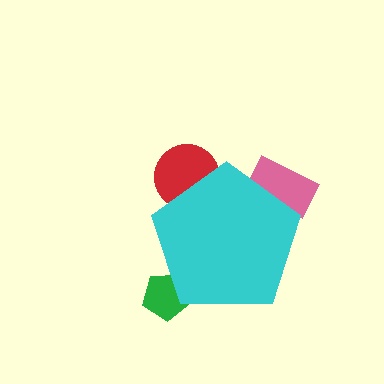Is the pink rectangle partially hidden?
Yes, the pink rectangle is partially hidden behind the cyan pentagon.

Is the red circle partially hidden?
Yes, the red circle is partially hidden behind the cyan pentagon.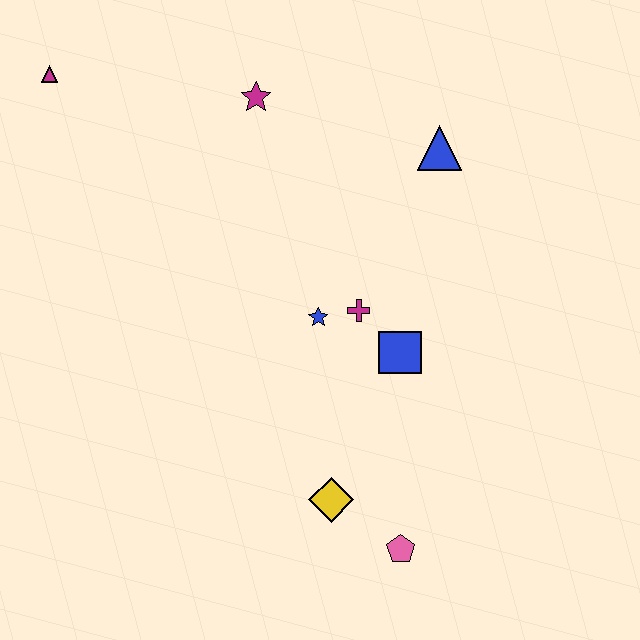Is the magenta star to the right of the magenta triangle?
Yes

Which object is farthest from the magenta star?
The pink pentagon is farthest from the magenta star.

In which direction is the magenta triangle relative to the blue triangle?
The magenta triangle is to the left of the blue triangle.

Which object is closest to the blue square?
The magenta cross is closest to the blue square.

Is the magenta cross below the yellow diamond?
No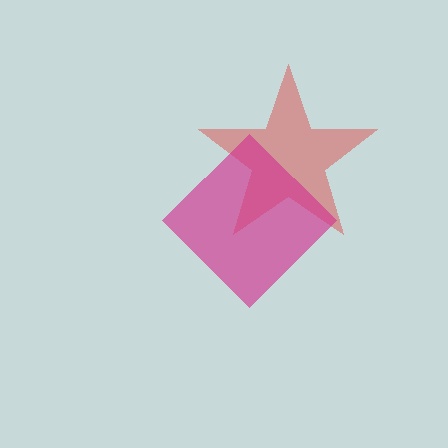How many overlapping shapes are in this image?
There are 2 overlapping shapes in the image.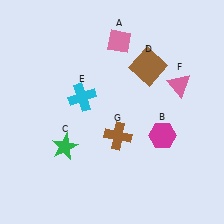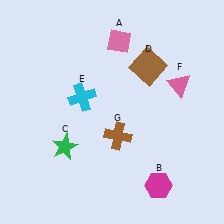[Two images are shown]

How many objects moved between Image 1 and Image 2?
1 object moved between the two images.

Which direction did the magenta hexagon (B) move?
The magenta hexagon (B) moved down.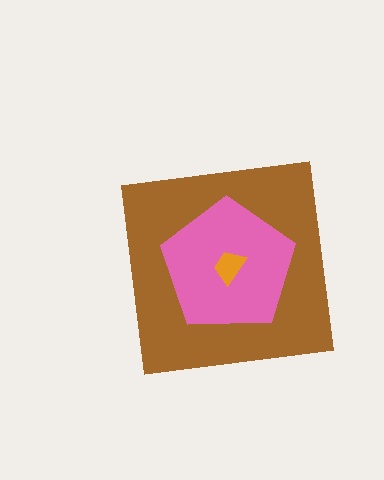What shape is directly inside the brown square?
The pink pentagon.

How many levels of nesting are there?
3.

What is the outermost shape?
The brown square.